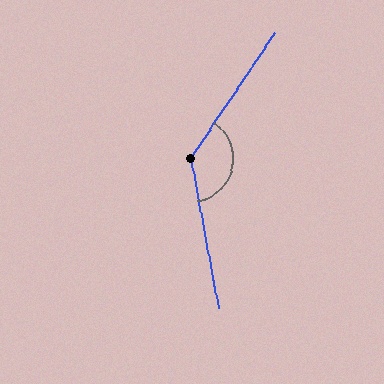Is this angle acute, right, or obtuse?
It is obtuse.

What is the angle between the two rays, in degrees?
Approximately 135 degrees.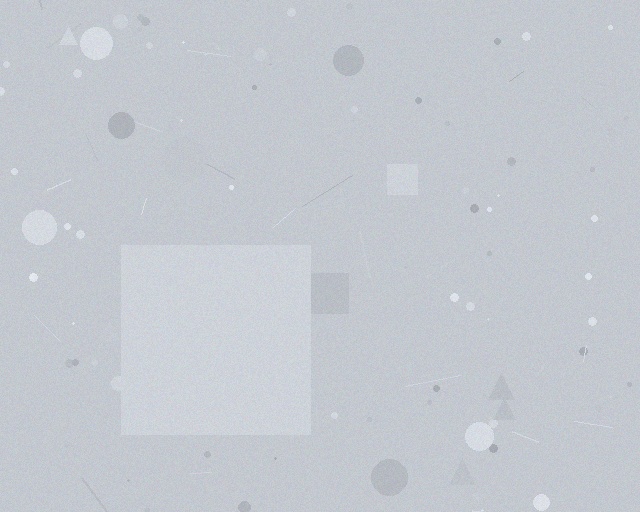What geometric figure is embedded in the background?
A square is embedded in the background.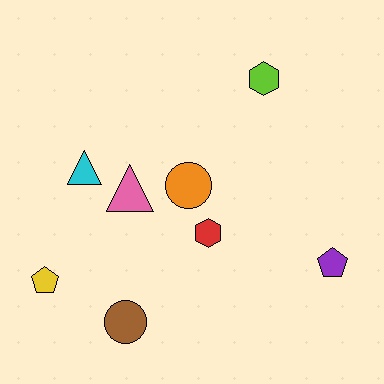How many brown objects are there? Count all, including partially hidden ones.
There is 1 brown object.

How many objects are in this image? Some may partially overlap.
There are 8 objects.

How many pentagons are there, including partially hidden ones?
There are 2 pentagons.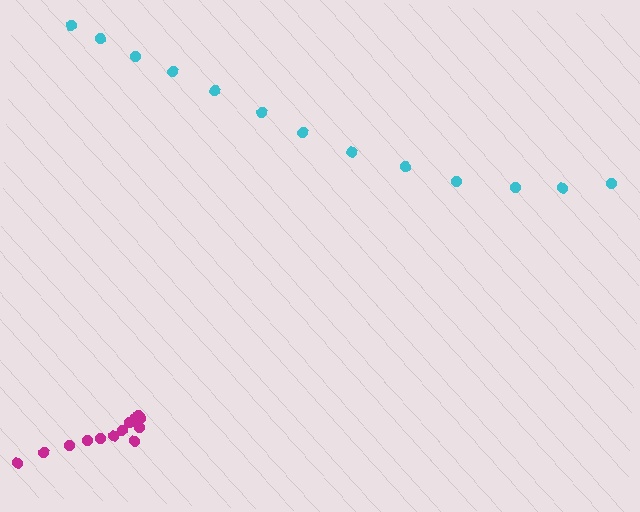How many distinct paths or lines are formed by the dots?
There are 2 distinct paths.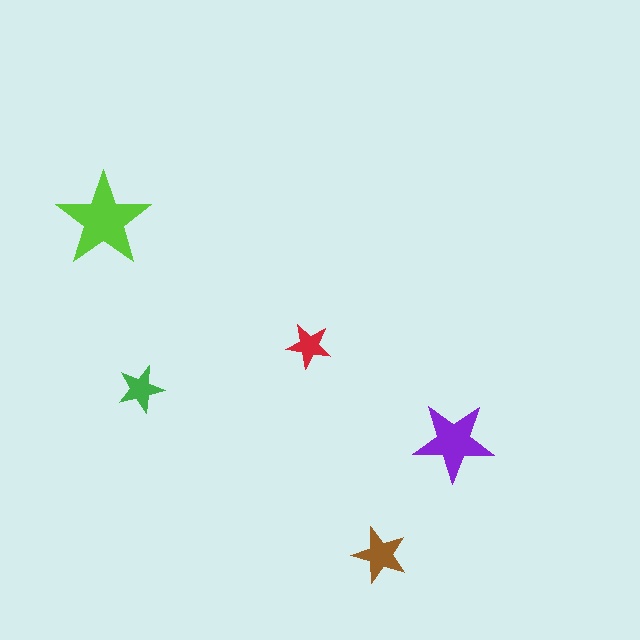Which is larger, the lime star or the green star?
The lime one.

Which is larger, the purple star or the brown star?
The purple one.